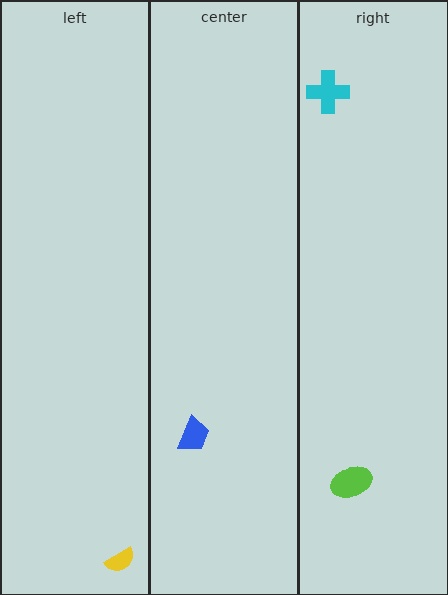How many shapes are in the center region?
1.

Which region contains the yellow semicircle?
The left region.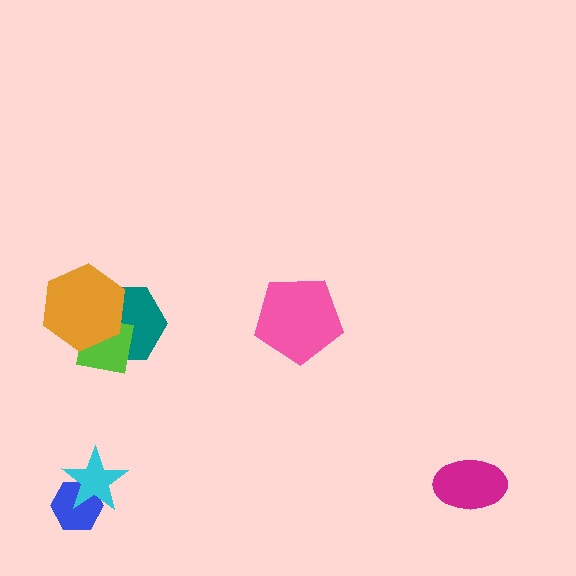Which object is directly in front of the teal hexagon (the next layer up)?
The lime square is directly in front of the teal hexagon.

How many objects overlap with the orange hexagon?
2 objects overlap with the orange hexagon.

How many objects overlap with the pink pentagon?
0 objects overlap with the pink pentagon.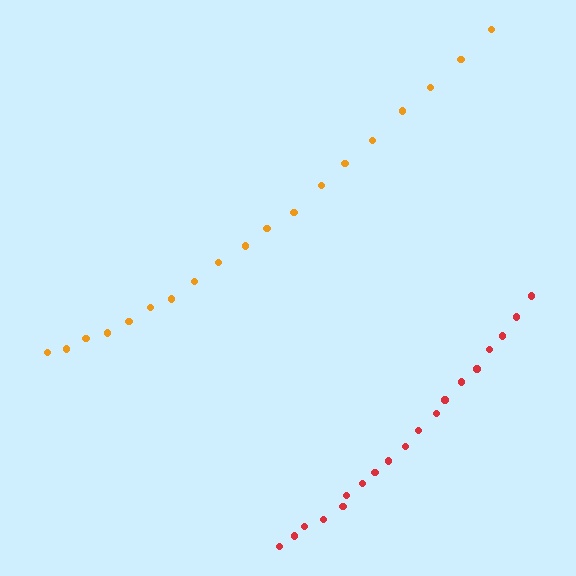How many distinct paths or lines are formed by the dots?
There are 2 distinct paths.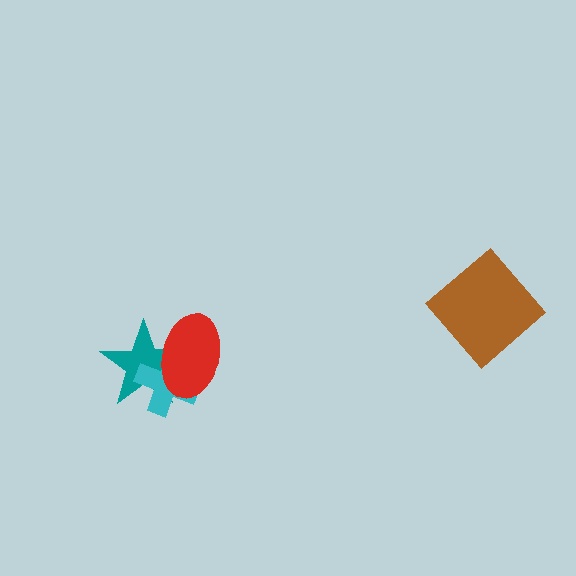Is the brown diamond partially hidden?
No, no other shape covers it.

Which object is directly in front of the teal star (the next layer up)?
The cyan cross is directly in front of the teal star.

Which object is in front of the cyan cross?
The red ellipse is in front of the cyan cross.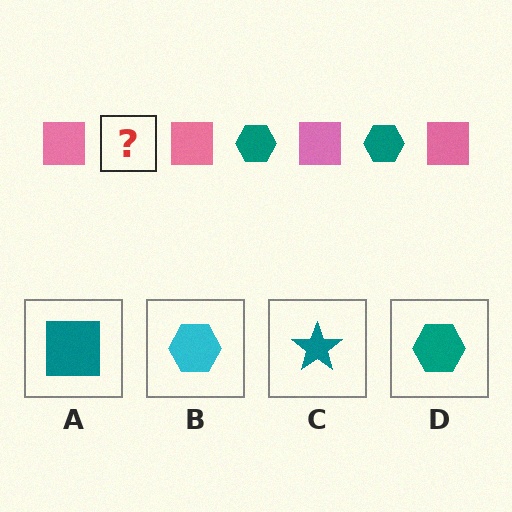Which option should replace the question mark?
Option D.